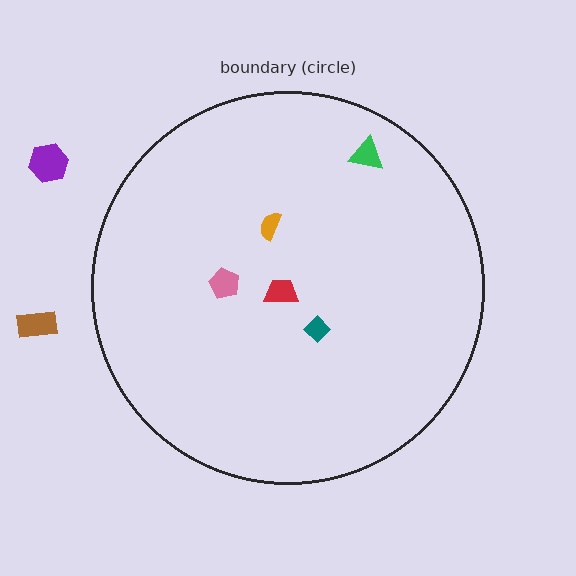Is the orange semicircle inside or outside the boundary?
Inside.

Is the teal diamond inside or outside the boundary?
Inside.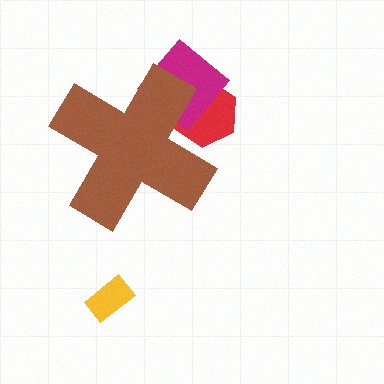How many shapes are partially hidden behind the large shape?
2 shapes are partially hidden.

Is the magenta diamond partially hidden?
Yes, the magenta diamond is partially hidden behind the brown cross.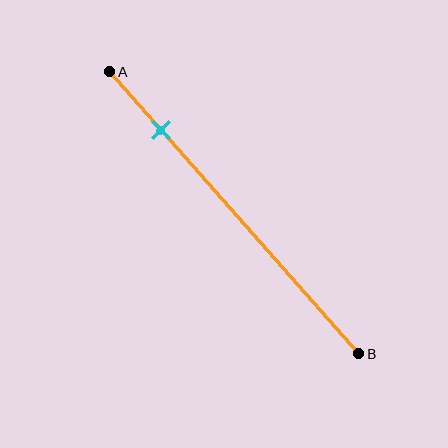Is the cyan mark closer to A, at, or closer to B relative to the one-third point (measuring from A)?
The cyan mark is closer to point A than the one-third point of segment AB.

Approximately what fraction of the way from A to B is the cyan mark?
The cyan mark is approximately 20% of the way from A to B.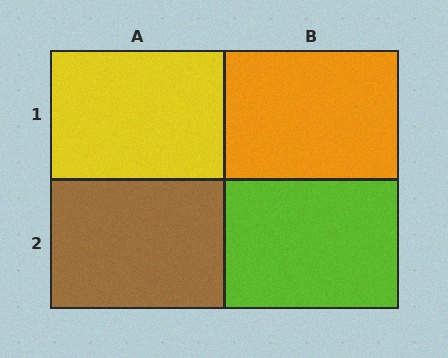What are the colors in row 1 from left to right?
Yellow, orange.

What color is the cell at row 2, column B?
Lime.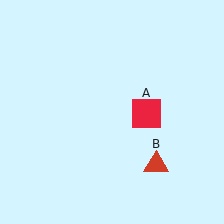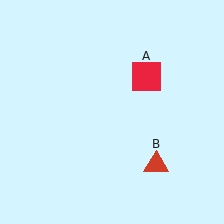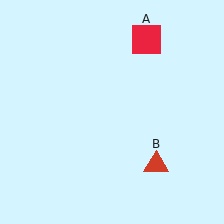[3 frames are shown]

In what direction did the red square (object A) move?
The red square (object A) moved up.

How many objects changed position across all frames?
1 object changed position: red square (object A).